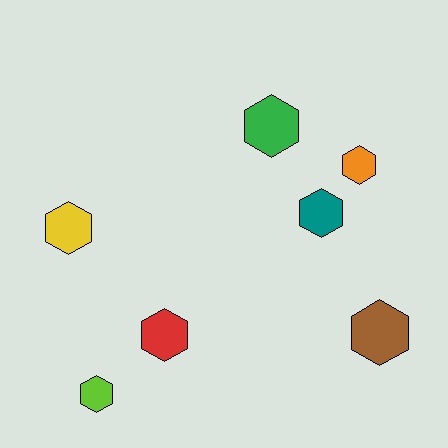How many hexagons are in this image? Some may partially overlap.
There are 7 hexagons.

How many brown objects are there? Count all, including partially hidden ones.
There is 1 brown object.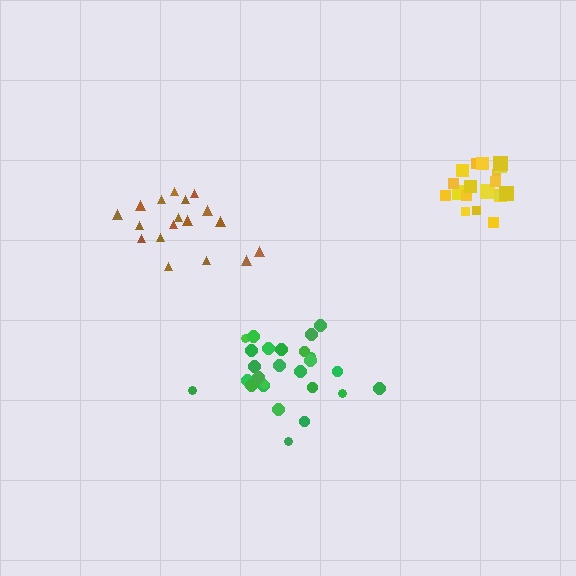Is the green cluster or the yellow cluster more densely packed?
Yellow.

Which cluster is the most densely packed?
Yellow.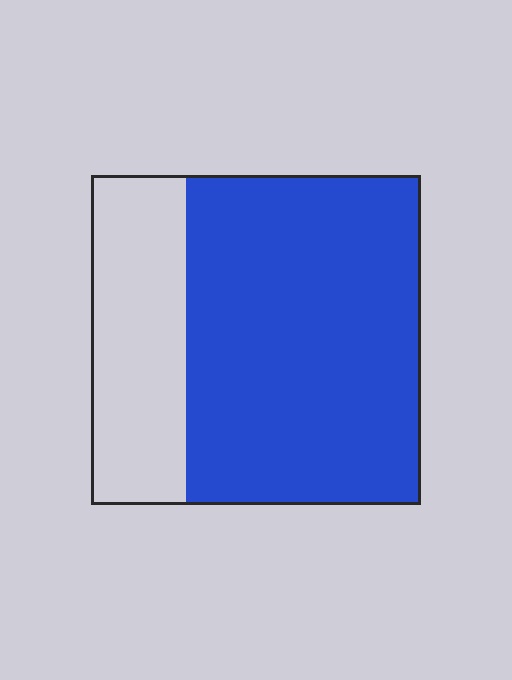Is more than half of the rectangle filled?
Yes.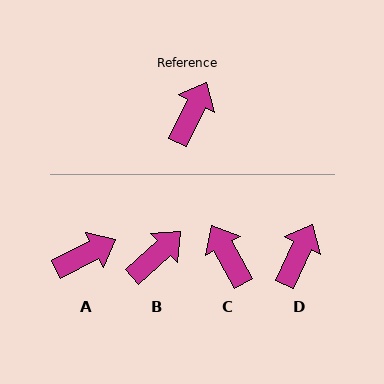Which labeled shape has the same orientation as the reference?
D.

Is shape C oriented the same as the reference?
No, it is off by about 55 degrees.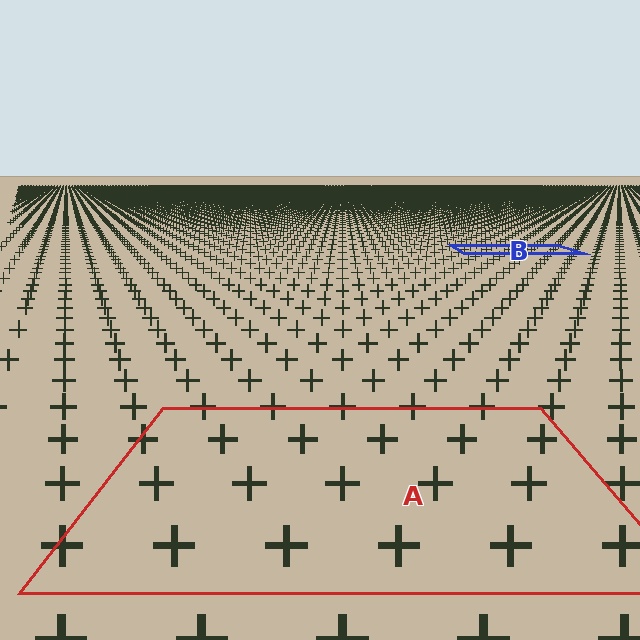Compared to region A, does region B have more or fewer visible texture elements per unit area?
Region B has more texture elements per unit area — they are packed more densely because it is farther away.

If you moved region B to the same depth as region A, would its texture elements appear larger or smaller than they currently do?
They would appear larger. At a closer depth, the same texture elements are projected at a bigger on-screen size.